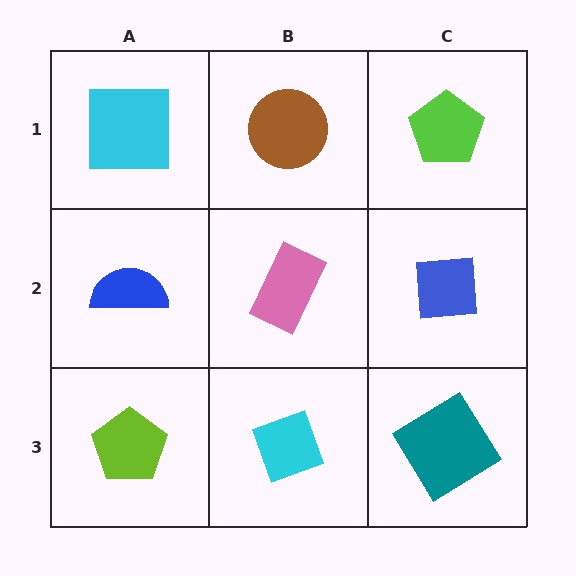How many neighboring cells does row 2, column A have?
3.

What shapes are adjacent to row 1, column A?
A blue semicircle (row 2, column A), a brown circle (row 1, column B).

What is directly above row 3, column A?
A blue semicircle.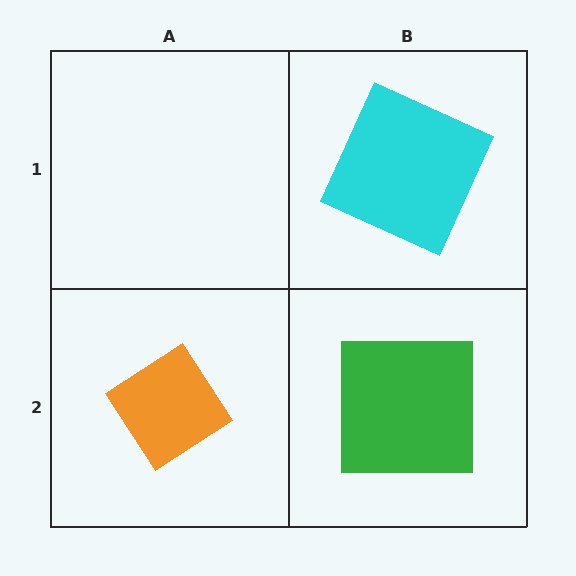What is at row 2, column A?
An orange diamond.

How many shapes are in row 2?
2 shapes.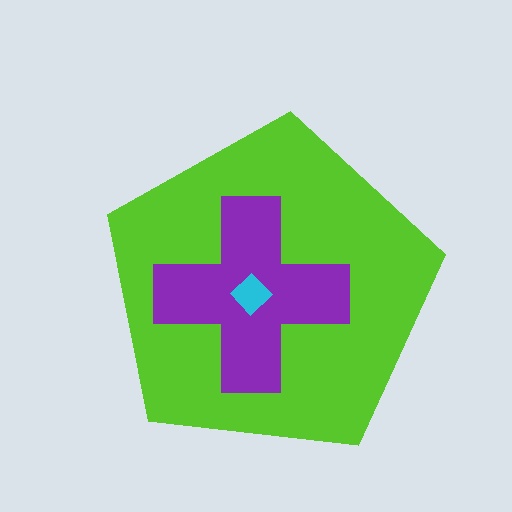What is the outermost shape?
The lime pentagon.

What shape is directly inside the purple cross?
The cyan diamond.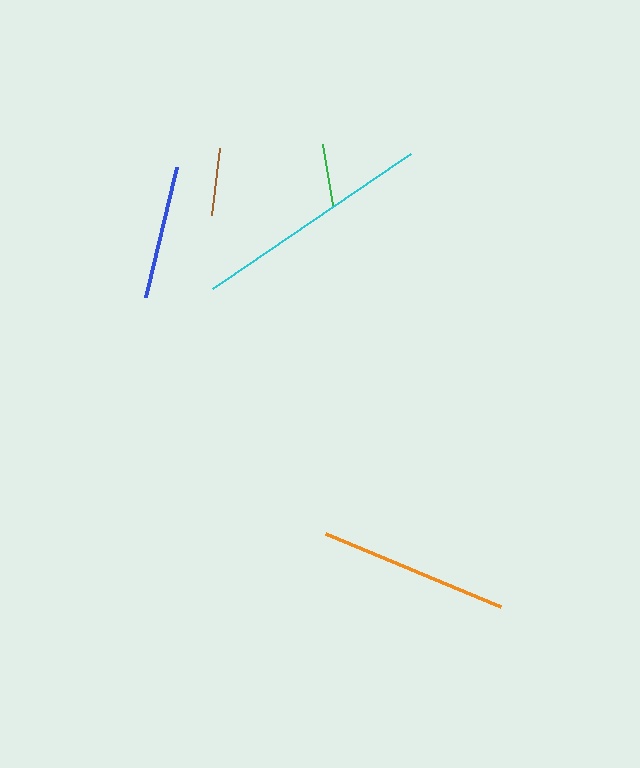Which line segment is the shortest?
The green line is the shortest at approximately 62 pixels.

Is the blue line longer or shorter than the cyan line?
The cyan line is longer than the blue line.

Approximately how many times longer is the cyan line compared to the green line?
The cyan line is approximately 3.9 times the length of the green line.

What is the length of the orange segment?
The orange segment is approximately 190 pixels long.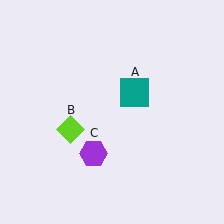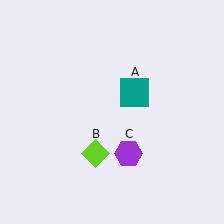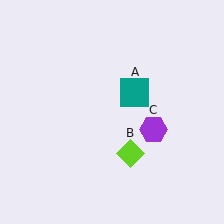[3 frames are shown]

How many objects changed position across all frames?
2 objects changed position: lime diamond (object B), purple hexagon (object C).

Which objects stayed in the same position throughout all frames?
Teal square (object A) remained stationary.